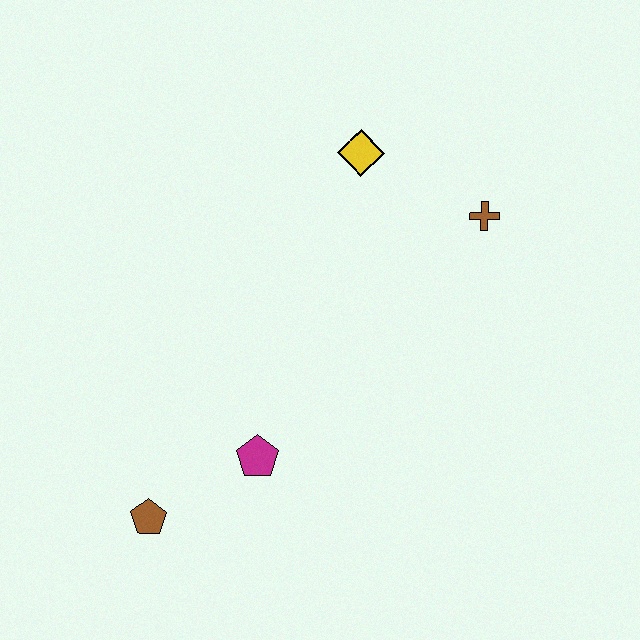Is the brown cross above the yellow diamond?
No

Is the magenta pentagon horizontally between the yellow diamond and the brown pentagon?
Yes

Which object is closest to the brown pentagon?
The magenta pentagon is closest to the brown pentagon.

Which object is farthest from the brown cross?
The brown pentagon is farthest from the brown cross.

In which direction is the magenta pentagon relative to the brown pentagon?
The magenta pentagon is to the right of the brown pentagon.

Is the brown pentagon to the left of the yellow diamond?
Yes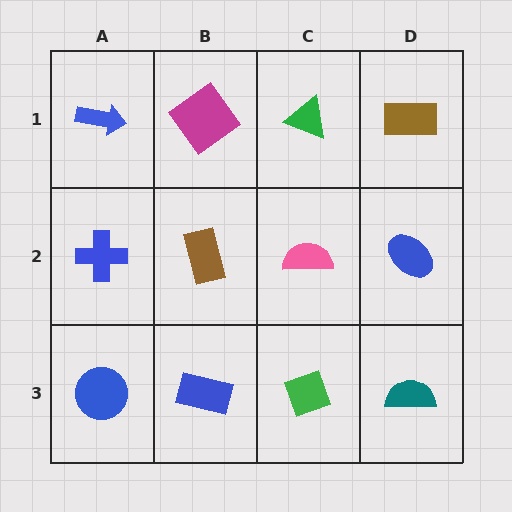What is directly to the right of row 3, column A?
A blue rectangle.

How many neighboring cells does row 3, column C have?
3.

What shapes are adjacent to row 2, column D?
A brown rectangle (row 1, column D), a teal semicircle (row 3, column D), a pink semicircle (row 2, column C).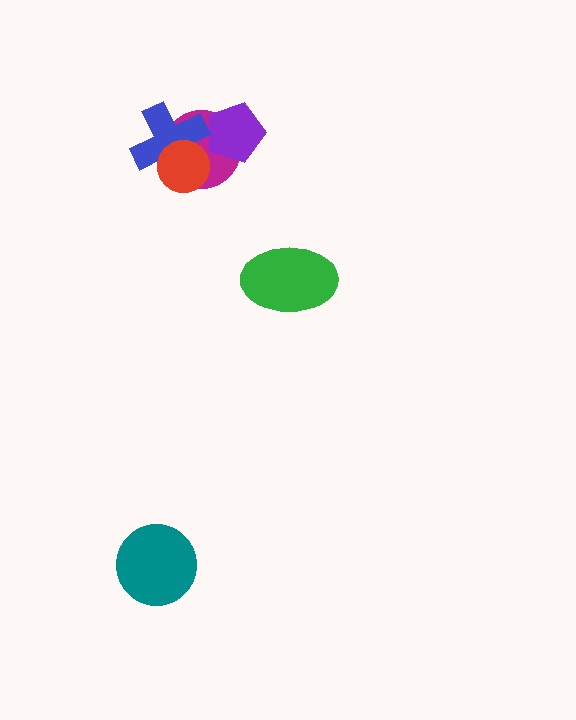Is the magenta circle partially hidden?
Yes, it is partially covered by another shape.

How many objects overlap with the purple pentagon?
1 object overlaps with the purple pentagon.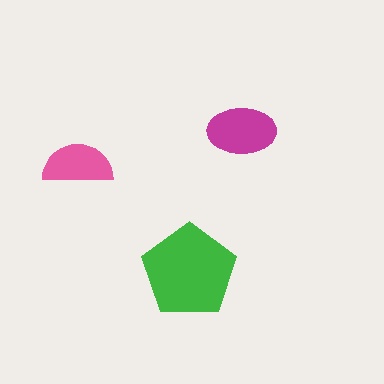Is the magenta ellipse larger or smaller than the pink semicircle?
Larger.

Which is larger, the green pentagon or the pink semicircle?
The green pentagon.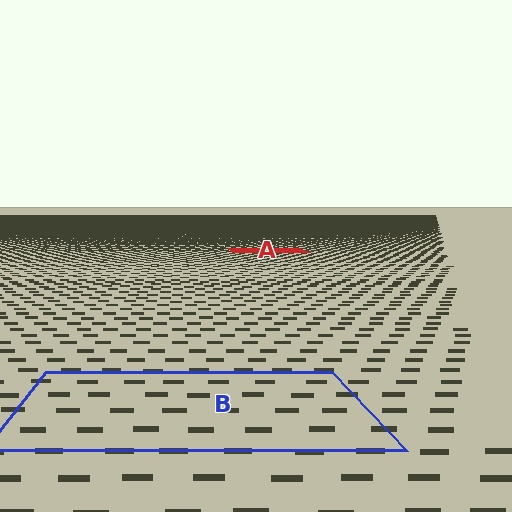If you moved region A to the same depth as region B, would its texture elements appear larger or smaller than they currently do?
They would appear larger. At a closer depth, the same texture elements are projected at a bigger on-screen size.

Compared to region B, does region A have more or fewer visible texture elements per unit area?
Region A has more texture elements per unit area — they are packed more densely because it is farther away.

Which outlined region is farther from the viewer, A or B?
Region A is farther from the viewer — the texture elements inside it appear smaller and more densely packed.